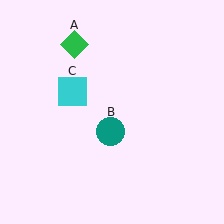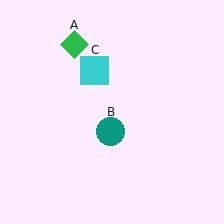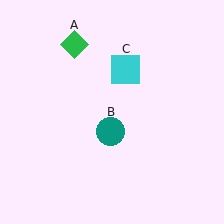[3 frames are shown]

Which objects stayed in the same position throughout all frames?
Green diamond (object A) and teal circle (object B) remained stationary.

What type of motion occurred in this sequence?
The cyan square (object C) rotated clockwise around the center of the scene.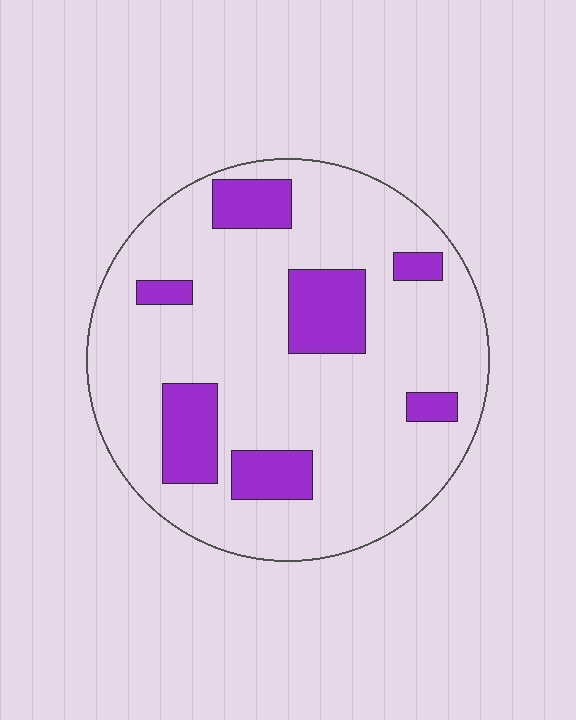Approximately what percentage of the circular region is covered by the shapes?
Approximately 20%.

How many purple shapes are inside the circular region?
7.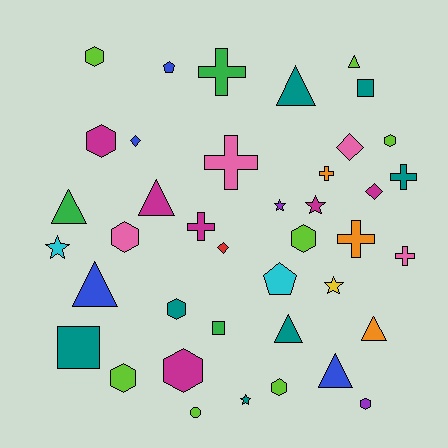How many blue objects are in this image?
There are 4 blue objects.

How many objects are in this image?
There are 40 objects.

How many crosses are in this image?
There are 7 crosses.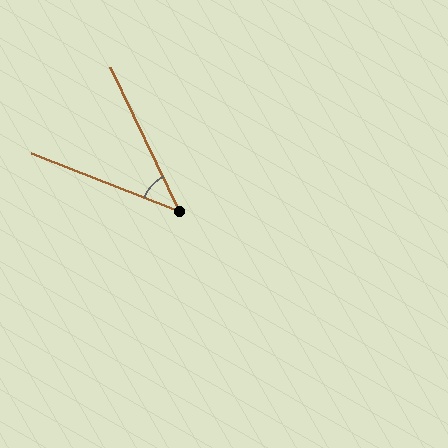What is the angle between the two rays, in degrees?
Approximately 43 degrees.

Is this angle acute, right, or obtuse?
It is acute.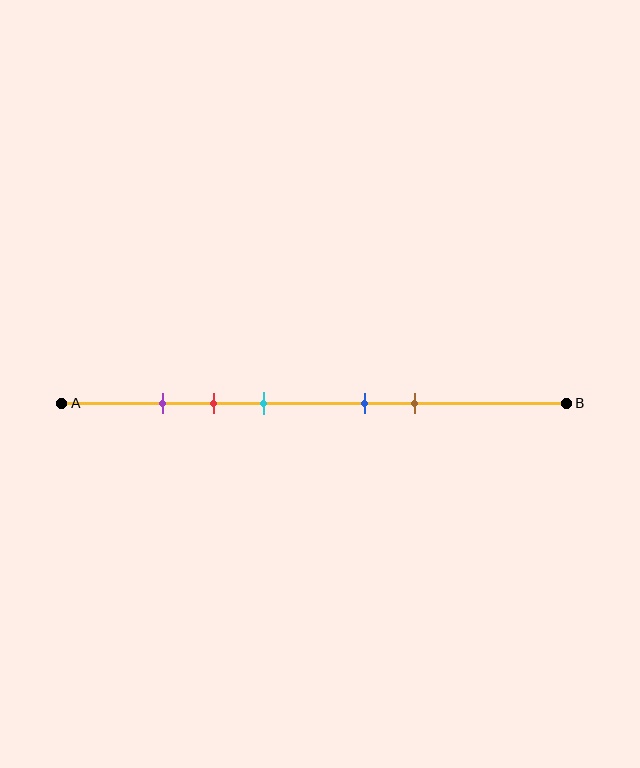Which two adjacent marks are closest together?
The purple and red marks are the closest adjacent pair.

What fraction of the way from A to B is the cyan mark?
The cyan mark is approximately 40% (0.4) of the way from A to B.